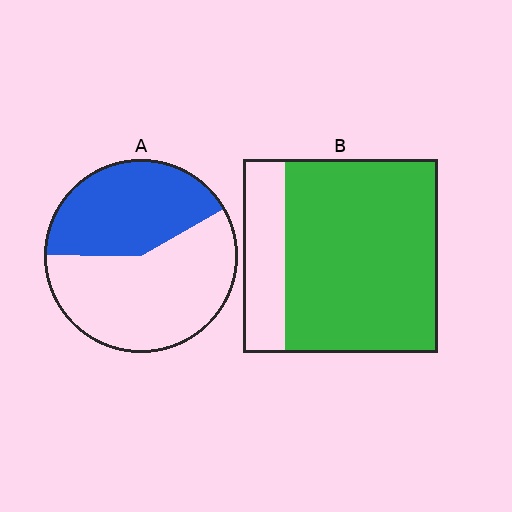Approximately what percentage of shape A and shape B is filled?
A is approximately 40% and B is approximately 80%.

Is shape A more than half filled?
No.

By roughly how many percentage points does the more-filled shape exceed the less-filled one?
By roughly 35 percentage points (B over A).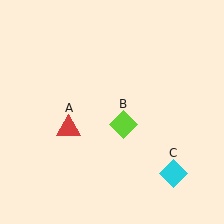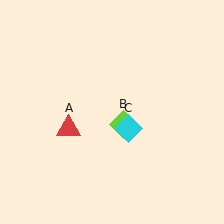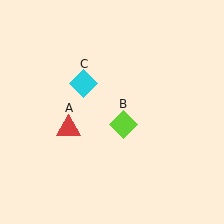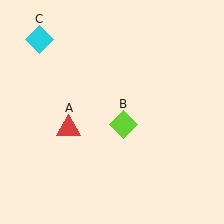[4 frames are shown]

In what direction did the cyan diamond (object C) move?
The cyan diamond (object C) moved up and to the left.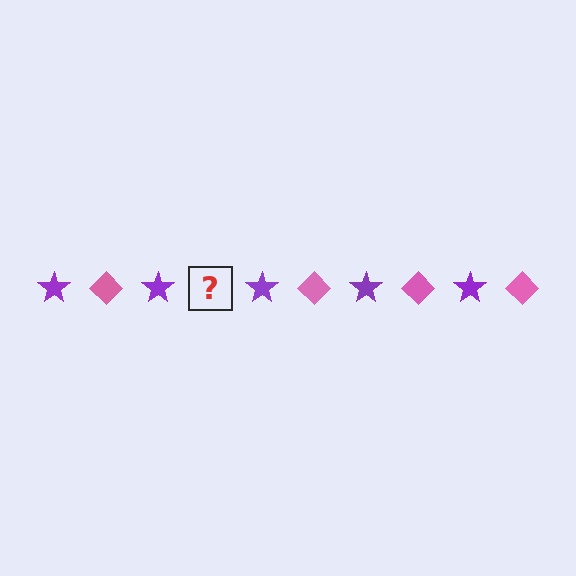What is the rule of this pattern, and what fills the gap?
The rule is that the pattern alternates between purple star and pink diamond. The gap should be filled with a pink diamond.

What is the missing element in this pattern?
The missing element is a pink diamond.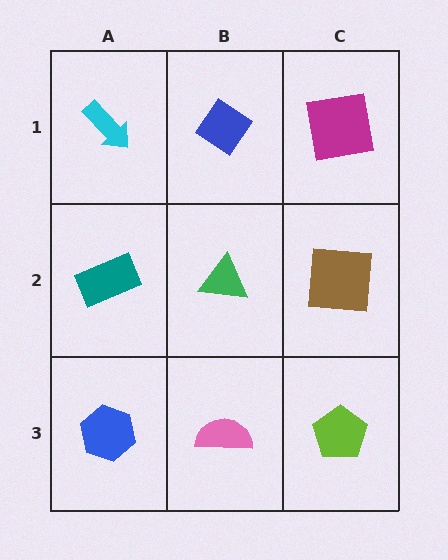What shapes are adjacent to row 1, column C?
A brown square (row 2, column C), a blue diamond (row 1, column B).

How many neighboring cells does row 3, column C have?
2.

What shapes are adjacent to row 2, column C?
A magenta square (row 1, column C), a lime pentagon (row 3, column C), a green triangle (row 2, column B).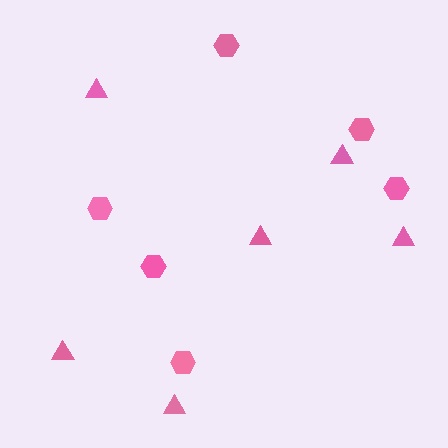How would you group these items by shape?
There are 2 groups: one group of hexagons (6) and one group of triangles (6).